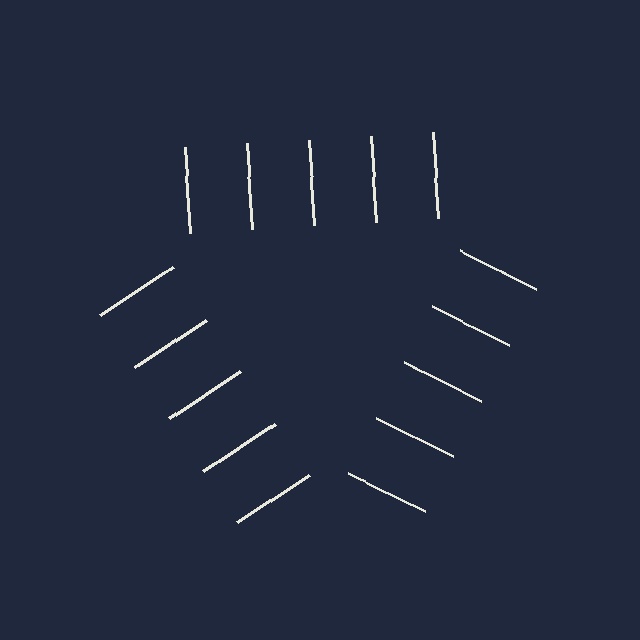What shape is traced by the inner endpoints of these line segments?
An illusory triangle — the line segments terminate on its edges but no continuous stroke is drawn.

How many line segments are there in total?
15 — 5 along each of the 3 edges.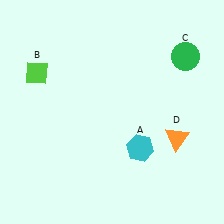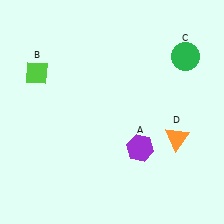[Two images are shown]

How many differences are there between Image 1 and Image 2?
There is 1 difference between the two images.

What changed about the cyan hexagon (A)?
In Image 1, A is cyan. In Image 2, it changed to purple.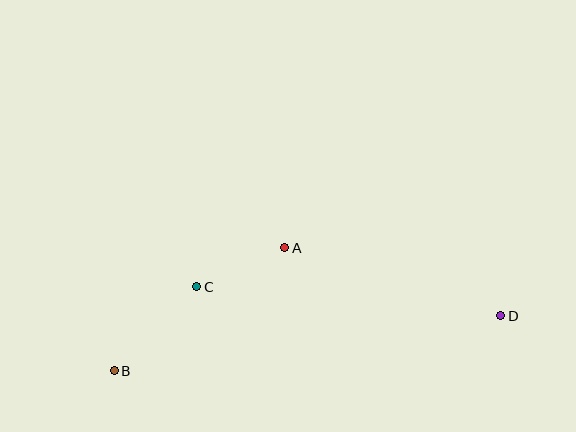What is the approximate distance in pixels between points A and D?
The distance between A and D is approximately 227 pixels.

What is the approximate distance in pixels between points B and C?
The distance between B and C is approximately 118 pixels.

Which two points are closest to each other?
Points A and C are closest to each other.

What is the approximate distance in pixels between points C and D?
The distance between C and D is approximately 305 pixels.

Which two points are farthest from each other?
Points B and D are farthest from each other.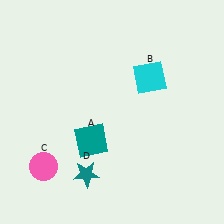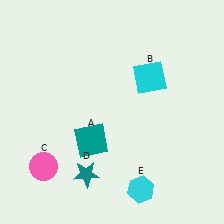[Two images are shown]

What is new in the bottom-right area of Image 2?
A cyan hexagon (E) was added in the bottom-right area of Image 2.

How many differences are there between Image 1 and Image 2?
There is 1 difference between the two images.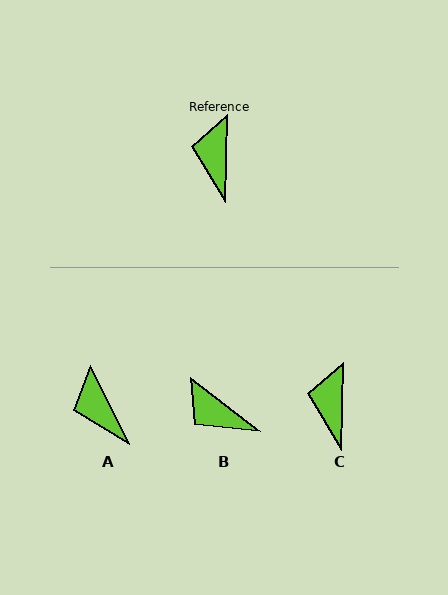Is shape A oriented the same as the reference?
No, it is off by about 28 degrees.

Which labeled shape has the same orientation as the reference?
C.